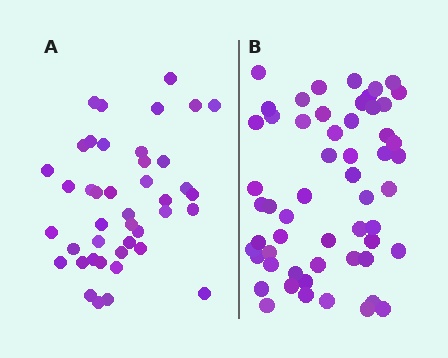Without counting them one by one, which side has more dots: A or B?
Region B (the right region) has more dots.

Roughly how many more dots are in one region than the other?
Region B has approximately 15 more dots than region A.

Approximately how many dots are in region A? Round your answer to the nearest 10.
About 40 dots. (The exact count is 42, which rounds to 40.)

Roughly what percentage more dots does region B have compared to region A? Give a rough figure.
About 35% more.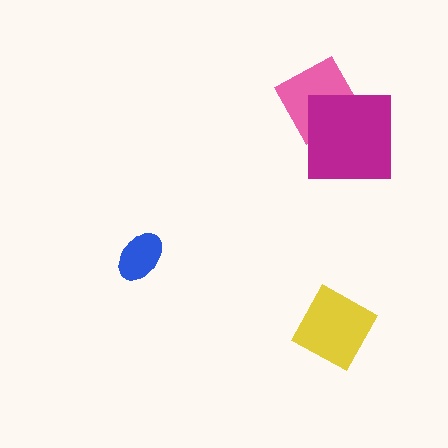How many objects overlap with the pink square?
1 object overlaps with the pink square.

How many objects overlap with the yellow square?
0 objects overlap with the yellow square.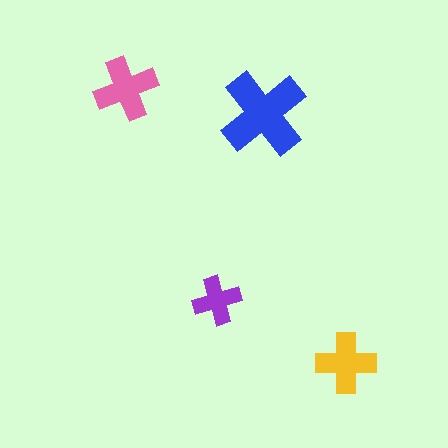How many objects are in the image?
There are 4 objects in the image.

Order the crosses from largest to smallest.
the blue one, the pink one, the yellow one, the purple one.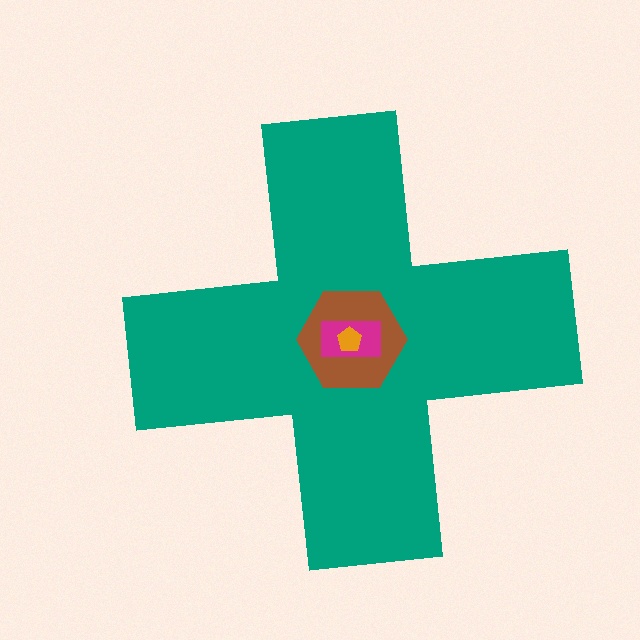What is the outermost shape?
The teal cross.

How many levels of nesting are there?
4.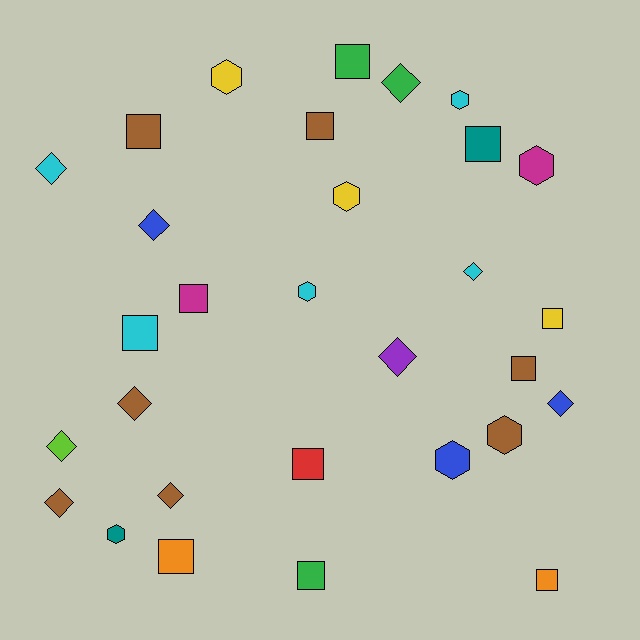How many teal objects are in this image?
There are 2 teal objects.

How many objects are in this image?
There are 30 objects.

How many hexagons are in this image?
There are 8 hexagons.